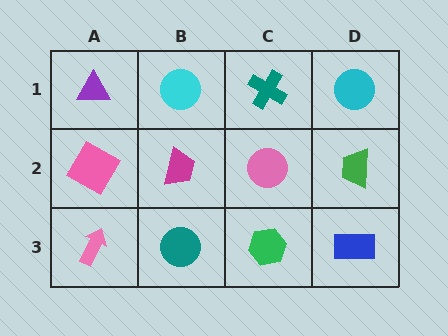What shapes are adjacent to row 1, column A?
A pink square (row 2, column A), a cyan circle (row 1, column B).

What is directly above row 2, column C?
A teal cross.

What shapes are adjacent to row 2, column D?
A cyan circle (row 1, column D), a blue rectangle (row 3, column D), a pink circle (row 2, column C).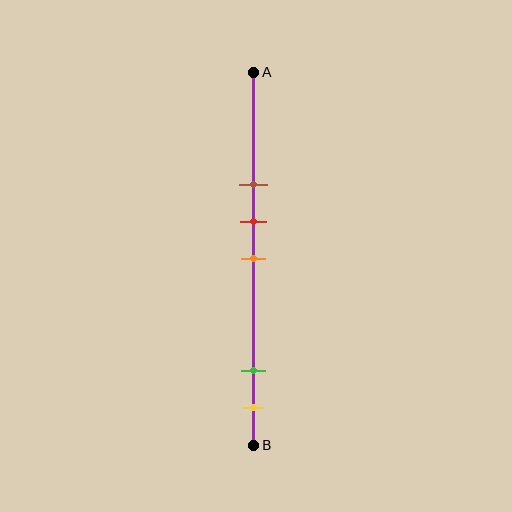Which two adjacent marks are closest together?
The red and orange marks are the closest adjacent pair.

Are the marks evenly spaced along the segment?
No, the marks are not evenly spaced.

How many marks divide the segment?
There are 5 marks dividing the segment.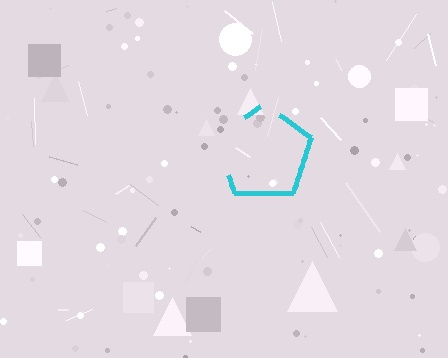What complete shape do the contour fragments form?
The contour fragments form a pentagon.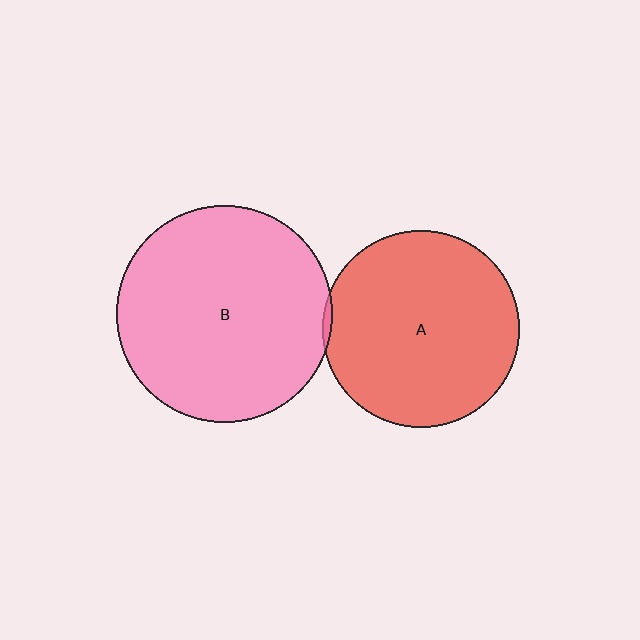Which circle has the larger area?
Circle B (pink).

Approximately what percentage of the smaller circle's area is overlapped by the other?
Approximately 5%.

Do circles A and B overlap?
Yes.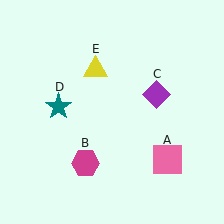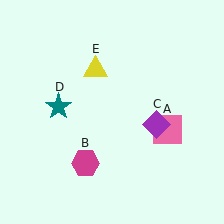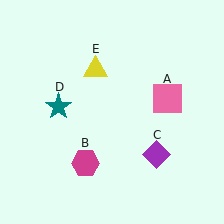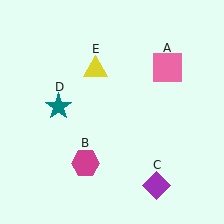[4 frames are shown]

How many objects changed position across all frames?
2 objects changed position: pink square (object A), purple diamond (object C).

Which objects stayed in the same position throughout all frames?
Magenta hexagon (object B) and teal star (object D) and yellow triangle (object E) remained stationary.